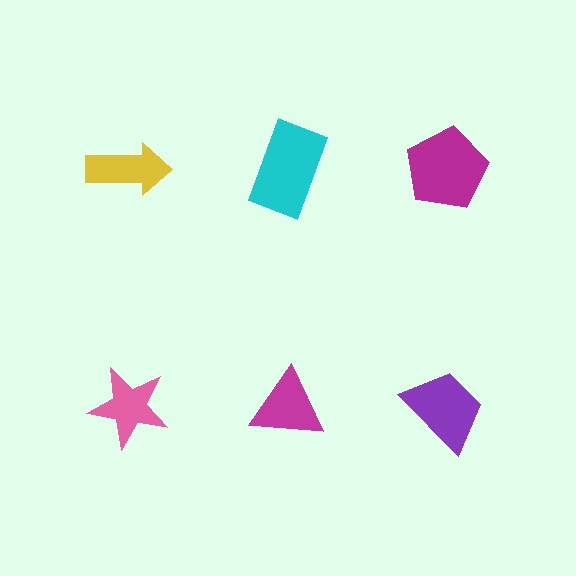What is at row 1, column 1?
A yellow arrow.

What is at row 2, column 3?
A purple trapezoid.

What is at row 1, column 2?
A cyan rectangle.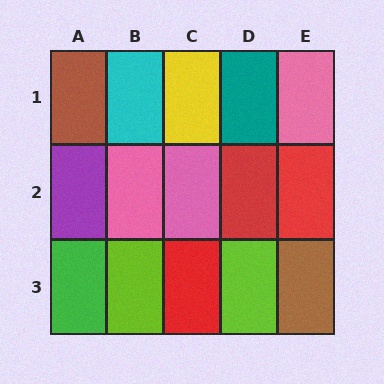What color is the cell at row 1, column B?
Cyan.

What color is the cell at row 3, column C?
Red.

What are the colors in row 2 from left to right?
Purple, pink, pink, red, red.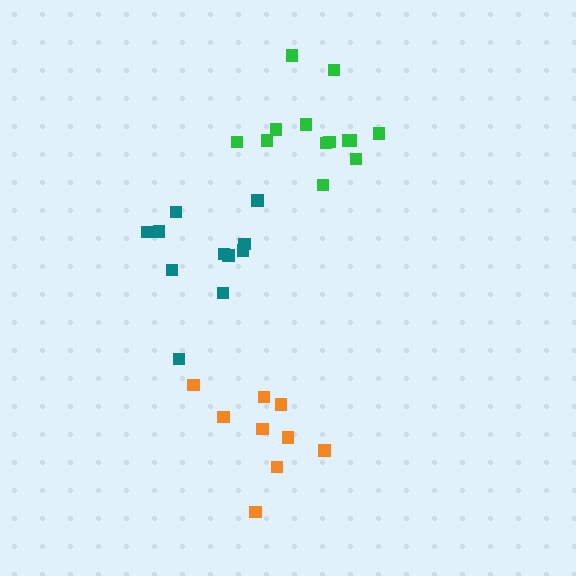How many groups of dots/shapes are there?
There are 3 groups.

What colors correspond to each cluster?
The clusters are colored: teal, green, orange.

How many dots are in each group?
Group 1: 11 dots, Group 2: 13 dots, Group 3: 9 dots (33 total).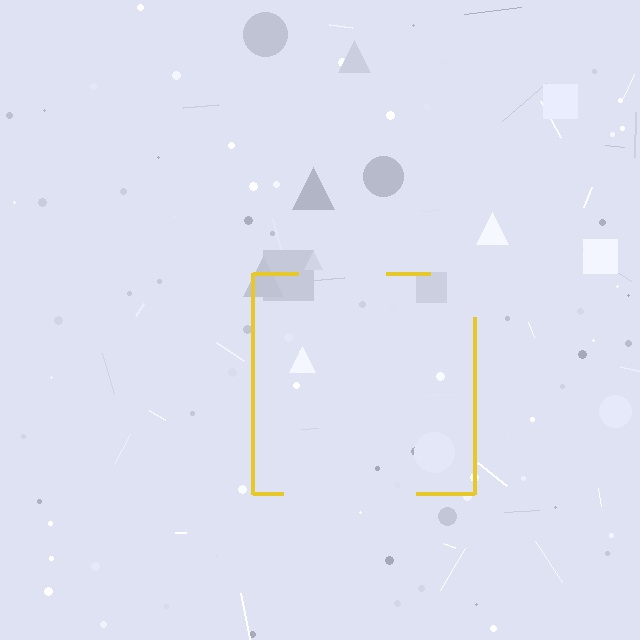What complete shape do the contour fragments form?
The contour fragments form a square.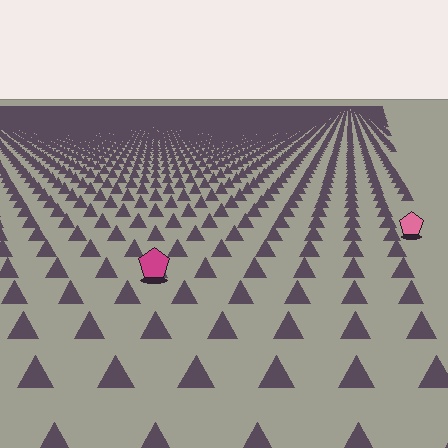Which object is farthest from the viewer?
The pink pentagon is farthest from the viewer. It appears smaller and the ground texture around it is denser.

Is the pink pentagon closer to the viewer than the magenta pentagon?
No. The magenta pentagon is closer — you can tell from the texture gradient: the ground texture is coarser near it.